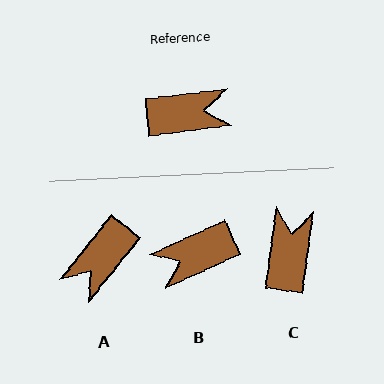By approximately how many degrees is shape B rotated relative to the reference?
Approximately 162 degrees clockwise.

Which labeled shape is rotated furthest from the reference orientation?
B, about 162 degrees away.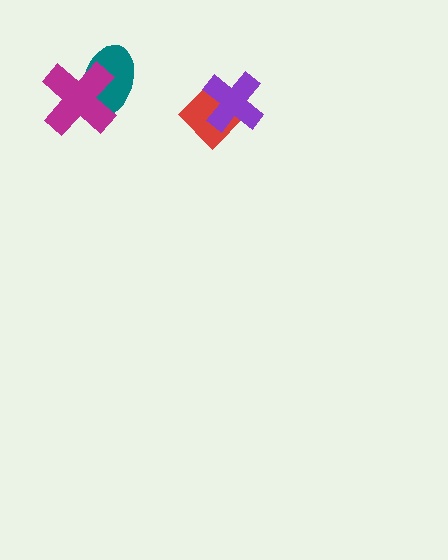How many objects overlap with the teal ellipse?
1 object overlaps with the teal ellipse.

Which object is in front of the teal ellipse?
The magenta cross is in front of the teal ellipse.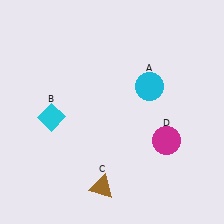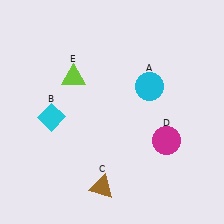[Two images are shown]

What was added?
A lime triangle (E) was added in Image 2.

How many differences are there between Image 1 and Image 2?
There is 1 difference between the two images.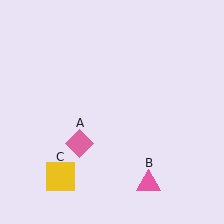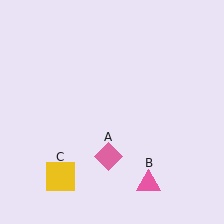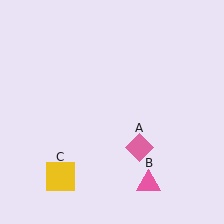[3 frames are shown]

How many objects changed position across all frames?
1 object changed position: pink diamond (object A).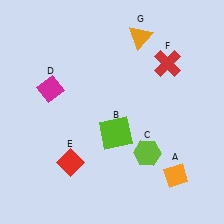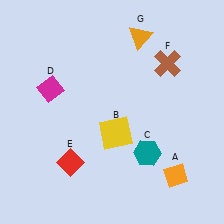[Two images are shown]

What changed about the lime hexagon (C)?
In Image 1, C is lime. In Image 2, it changed to teal.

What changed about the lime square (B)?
In Image 1, B is lime. In Image 2, it changed to yellow.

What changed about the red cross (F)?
In Image 1, F is red. In Image 2, it changed to brown.